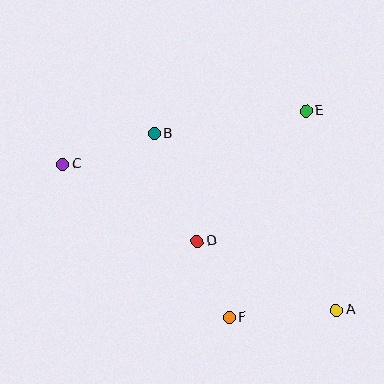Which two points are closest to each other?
Points D and F are closest to each other.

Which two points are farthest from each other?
Points A and C are farthest from each other.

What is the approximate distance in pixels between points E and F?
The distance between E and F is approximately 220 pixels.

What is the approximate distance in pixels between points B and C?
The distance between B and C is approximately 96 pixels.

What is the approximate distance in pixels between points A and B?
The distance between A and B is approximately 253 pixels.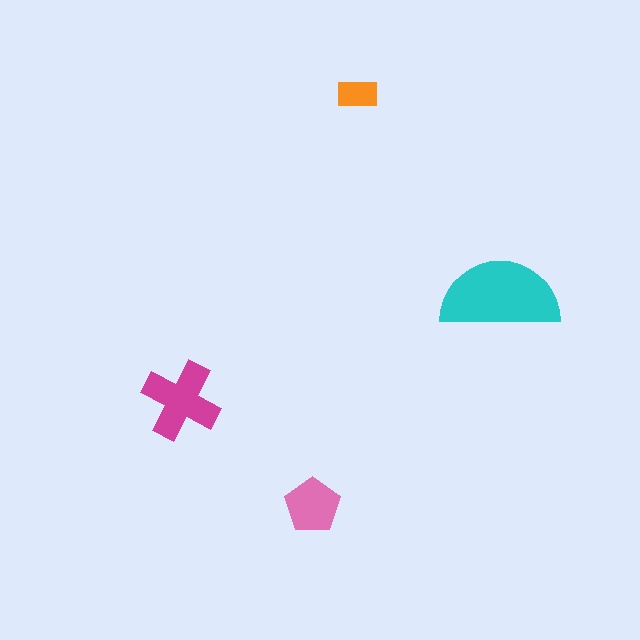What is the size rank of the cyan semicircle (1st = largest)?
1st.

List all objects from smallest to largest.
The orange rectangle, the pink pentagon, the magenta cross, the cyan semicircle.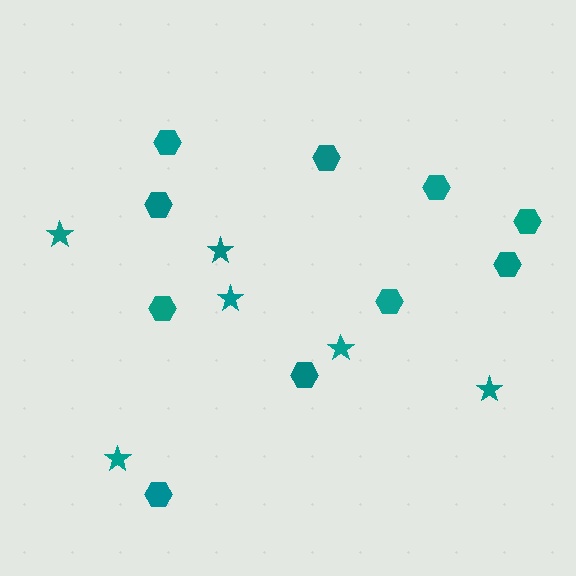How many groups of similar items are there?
There are 2 groups: one group of stars (6) and one group of hexagons (10).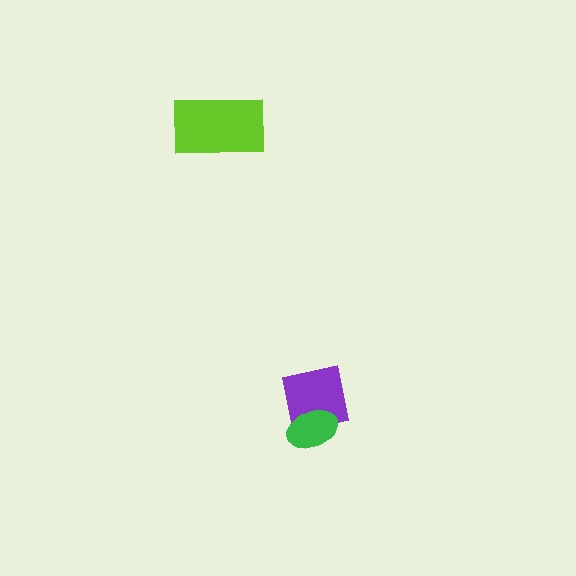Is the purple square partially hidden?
Yes, it is partially covered by another shape.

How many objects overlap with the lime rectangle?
0 objects overlap with the lime rectangle.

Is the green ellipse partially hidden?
No, no other shape covers it.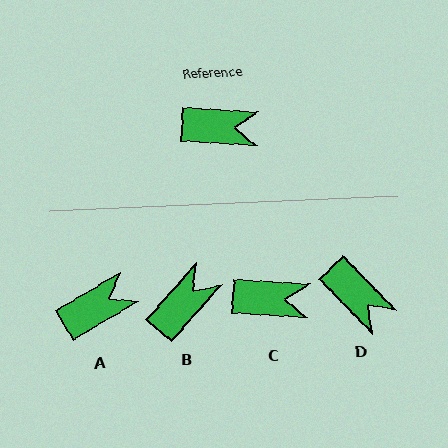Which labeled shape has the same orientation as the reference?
C.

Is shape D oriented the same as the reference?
No, it is off by about 42 degrees.